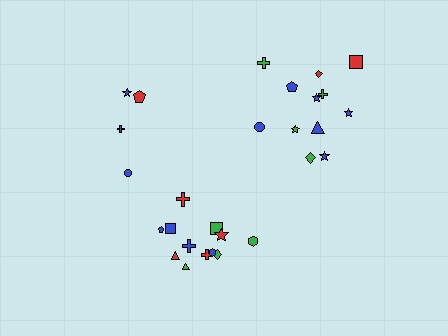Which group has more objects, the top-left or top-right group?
The top-right group.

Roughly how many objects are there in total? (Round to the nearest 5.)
Roughly 30 objects in total.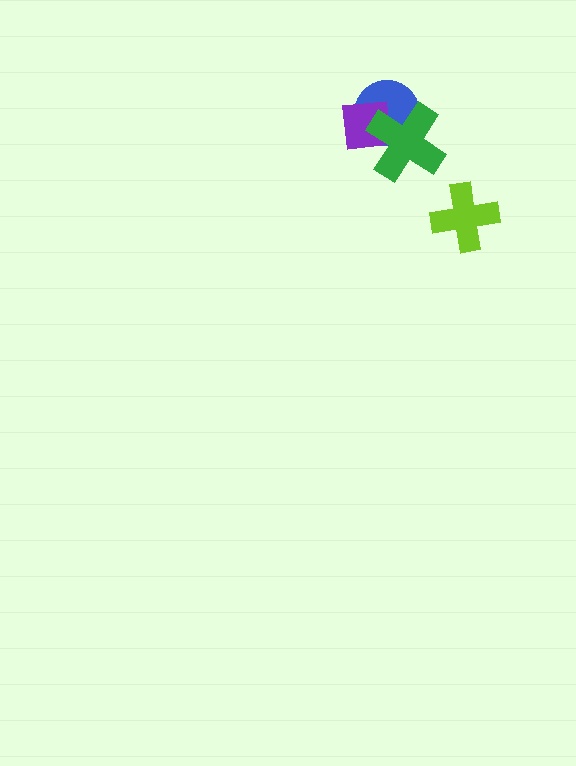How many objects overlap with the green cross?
2 objects overlap with the green cross.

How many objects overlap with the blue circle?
2 objects overlap with the blue circle.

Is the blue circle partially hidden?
Yes, it is partially covered by another shape.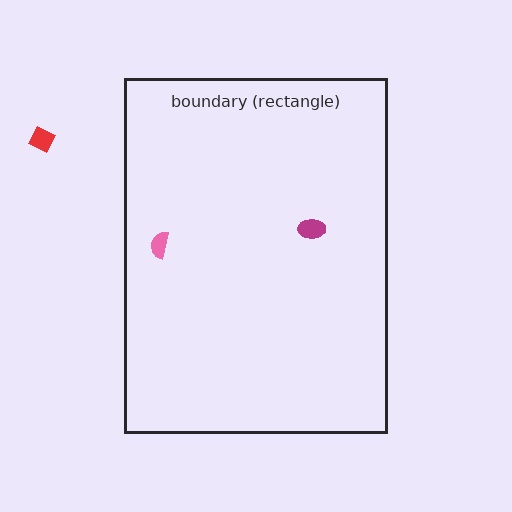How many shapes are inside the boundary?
2 inside, 1 outside.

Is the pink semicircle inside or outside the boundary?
Inside.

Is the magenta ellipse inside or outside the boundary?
Inside.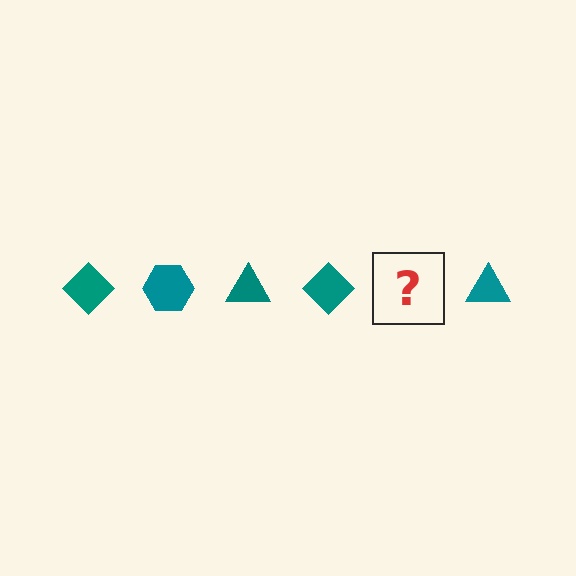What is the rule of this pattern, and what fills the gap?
The rule is that the pattern cycles through diamond, hexagon, triangle shapes in teal. The gap should be filled with a teal hexagon.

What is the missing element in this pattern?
The missing element is a teal hexagon.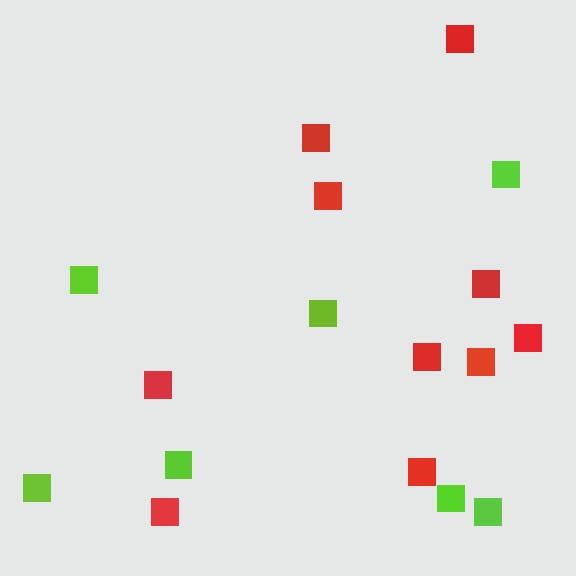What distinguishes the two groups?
There are 2 groups: one group of red squares (10) and one group of lime squares (7).